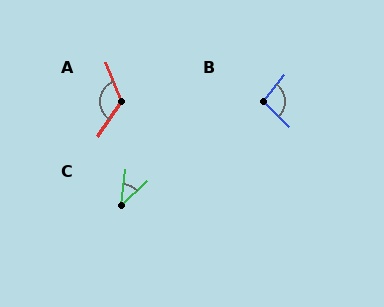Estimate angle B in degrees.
Approximately 97 degrees.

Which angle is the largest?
A, at approximately 124 degrees.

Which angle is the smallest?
C, at approximately 40 degrees.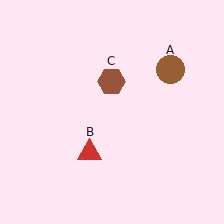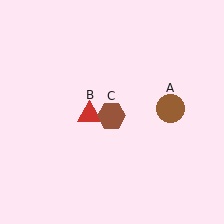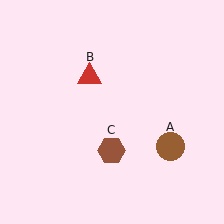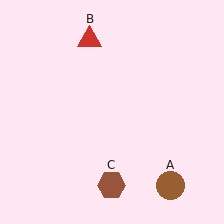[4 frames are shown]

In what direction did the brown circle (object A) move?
The brown circle (object A) moved down.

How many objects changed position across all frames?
3 objects changed position: brown circle (object A), red triangle (object B), brown hexagon (object C).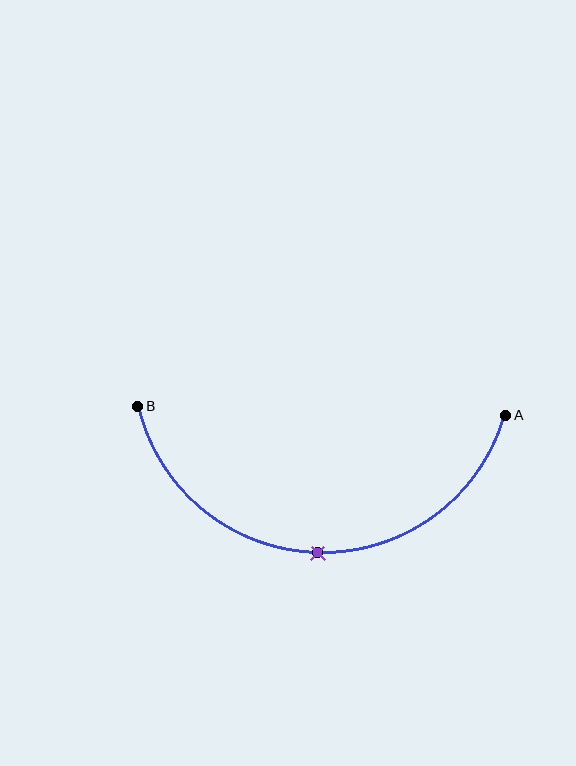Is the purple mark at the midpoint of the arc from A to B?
Yes. The purple mark lies on the arc at equal arc-length from both A and B — it is the arc midpoint.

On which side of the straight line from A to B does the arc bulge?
The arc bulges below the straight line connecting A and B.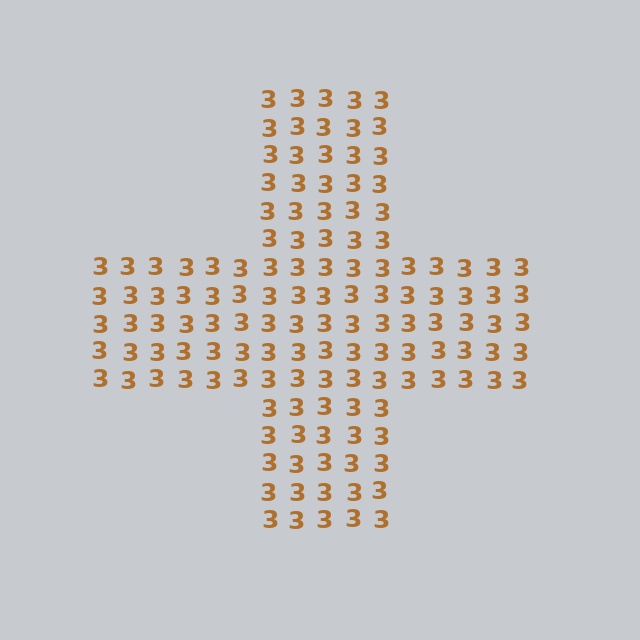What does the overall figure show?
The overall figure shows a cross.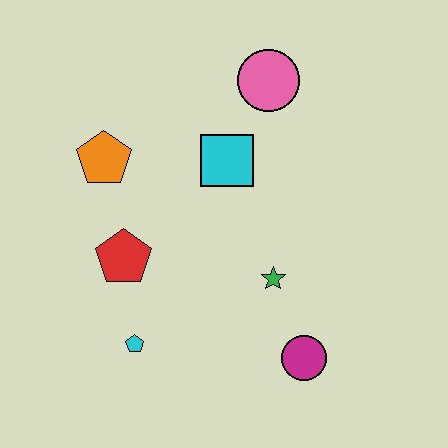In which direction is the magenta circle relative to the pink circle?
The magenta circle is below the pink circle.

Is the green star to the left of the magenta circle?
Yes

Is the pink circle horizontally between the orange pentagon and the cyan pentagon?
No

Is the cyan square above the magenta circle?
Yes